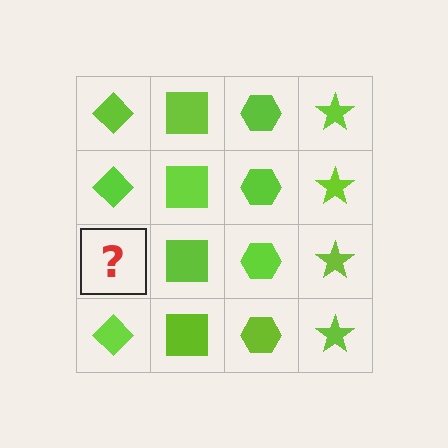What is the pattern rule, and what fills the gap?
The rule is that each column has a consistent shape. The gap should be filled with a lime diamond.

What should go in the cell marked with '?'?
The missing cell should contain a lime diamond.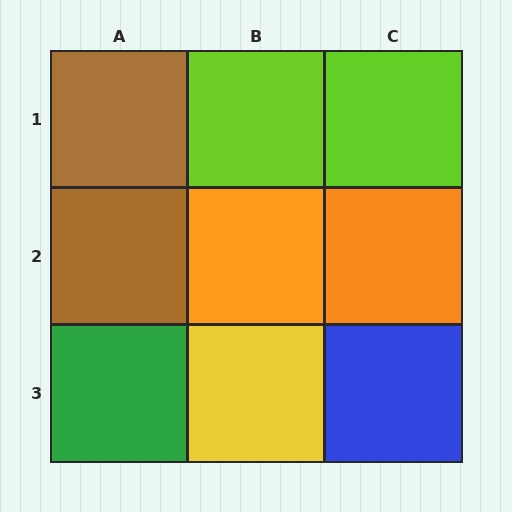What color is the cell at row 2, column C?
Orange.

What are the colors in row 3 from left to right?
Green, yellow, blue.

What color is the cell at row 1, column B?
Lime.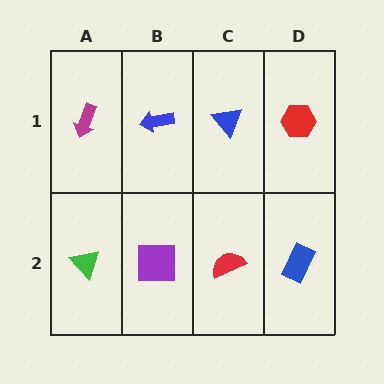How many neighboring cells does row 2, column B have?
3.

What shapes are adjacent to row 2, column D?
A red hexagon (row 1, column D), a red semicircle (row 2, column C).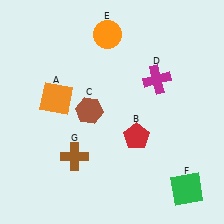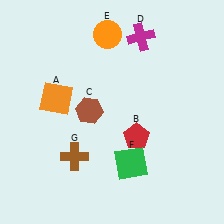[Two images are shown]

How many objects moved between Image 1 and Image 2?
2 objects moved between the two images.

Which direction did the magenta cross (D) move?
The magenta cross (D) moved up.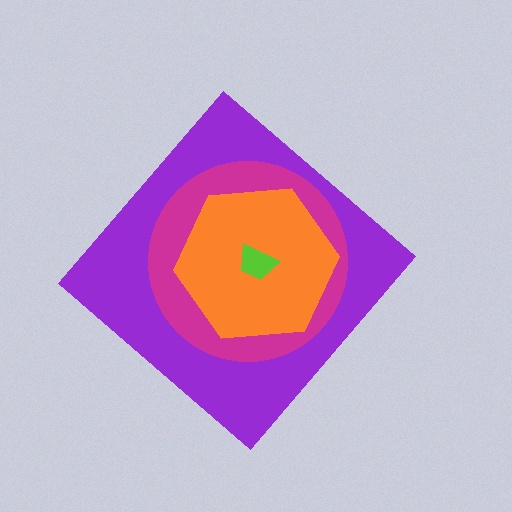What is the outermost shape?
The purple diamond.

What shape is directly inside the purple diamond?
The magenta circle.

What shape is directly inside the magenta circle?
The orange hexagon.